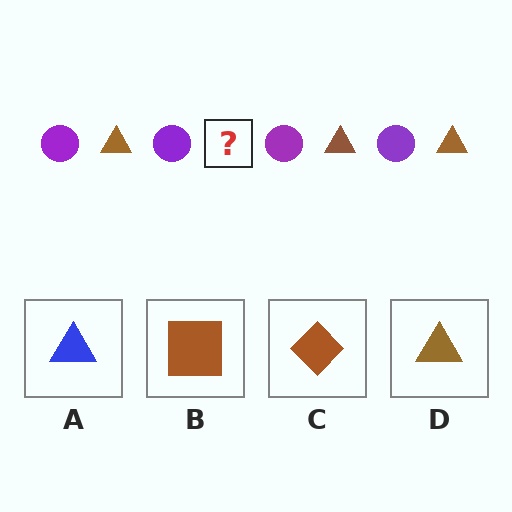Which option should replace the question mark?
Option D.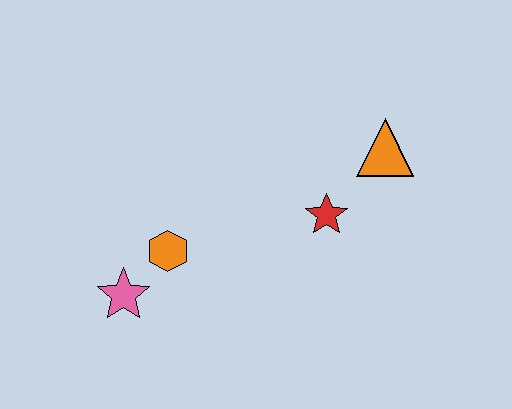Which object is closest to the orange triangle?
The red star is closest to the orange triangle.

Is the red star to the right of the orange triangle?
No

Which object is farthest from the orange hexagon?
The orange triangle is farthest from the orange hexagon.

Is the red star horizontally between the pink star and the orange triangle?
Yes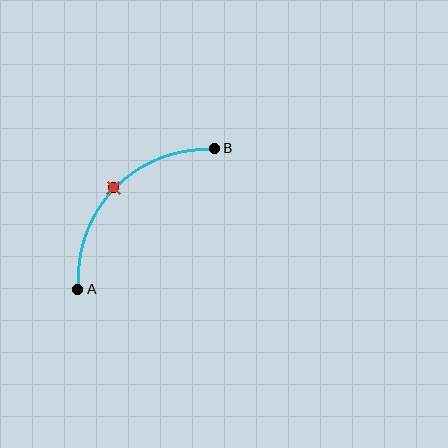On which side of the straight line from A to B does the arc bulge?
The arc bulges above and to the left of the straight line connecting A and B.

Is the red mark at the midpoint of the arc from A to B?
Yes. The red mark lies on the arc at equal arc-length from both A and B — it is the arc midpoint.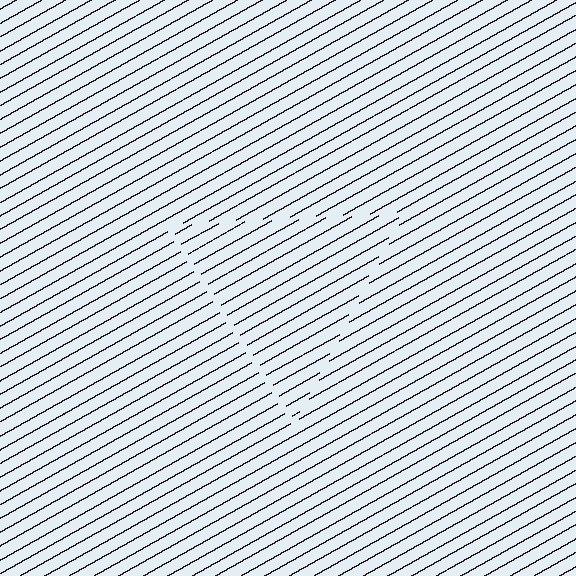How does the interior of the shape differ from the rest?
The interior of the shape contains the same grating, shifted by half a period — the contour is defined by the phase discontinuity where line-ends from the inner and outer gratings abut.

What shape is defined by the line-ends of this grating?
An illusory triangle. The interior of the shape contains the same grating, shifted by half a period — the contour is defined by the phase discontinuity where line-ends from the inner and outer gratings abut.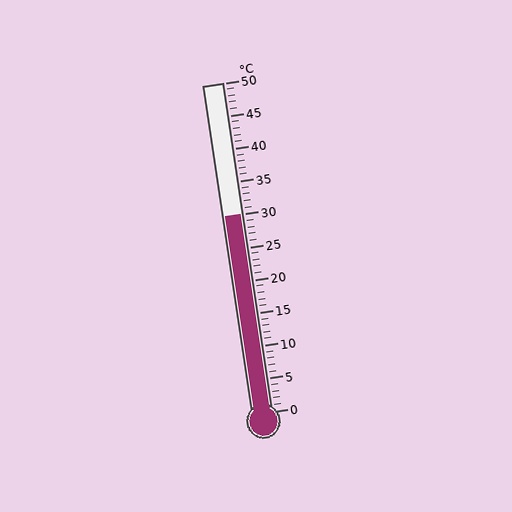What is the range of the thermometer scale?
The thermometer scale ranges from 0°C to 50°C.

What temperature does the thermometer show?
The thermometer shows approximately 30°C.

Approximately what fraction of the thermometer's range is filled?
The thermometer is filled to approximately 60% of its range.